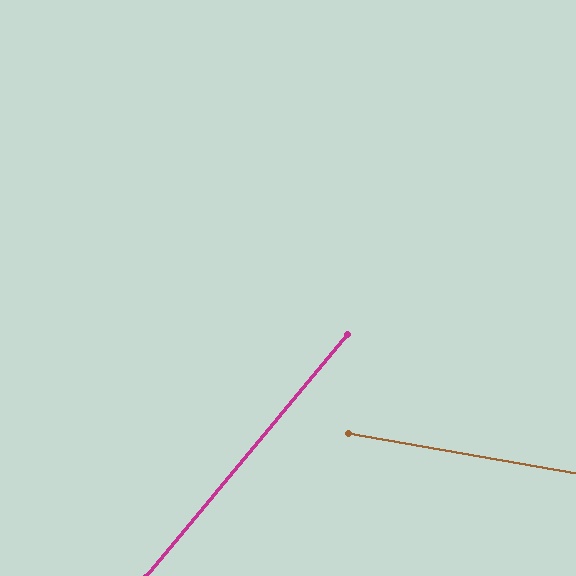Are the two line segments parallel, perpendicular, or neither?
Neither parallel nor perpendicular — they differ by about 60°.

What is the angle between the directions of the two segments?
Approximately 60 degrees.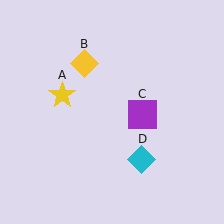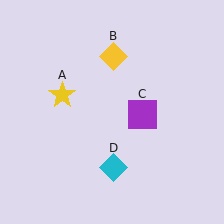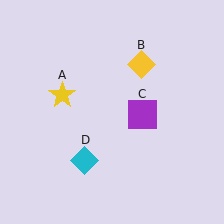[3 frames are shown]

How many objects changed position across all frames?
2 objects changed position: yellow diamond (object B), cyan diamond (object D).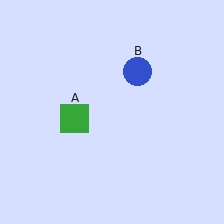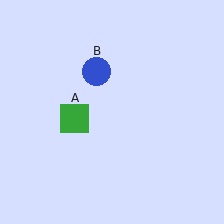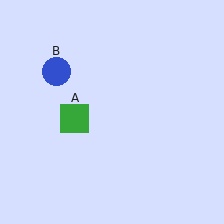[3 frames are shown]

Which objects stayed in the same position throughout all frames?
Green square (object A) remained stationary.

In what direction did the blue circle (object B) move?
The blue circle (object B) moved left.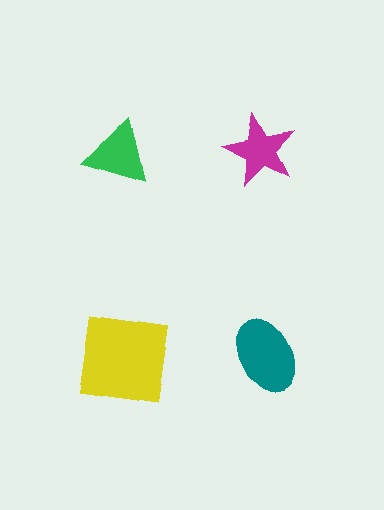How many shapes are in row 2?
2 shapes.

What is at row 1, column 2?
A magenta star.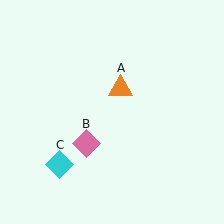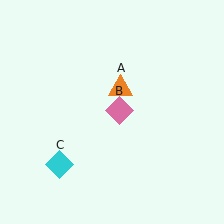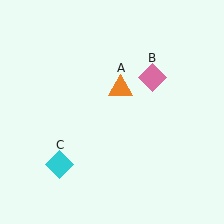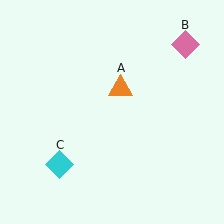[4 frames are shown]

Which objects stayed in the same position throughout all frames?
Orange triangle (object A) and cyan diamond (object C) remained stationary.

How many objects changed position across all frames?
1 object changed position: pink diamond (object B).